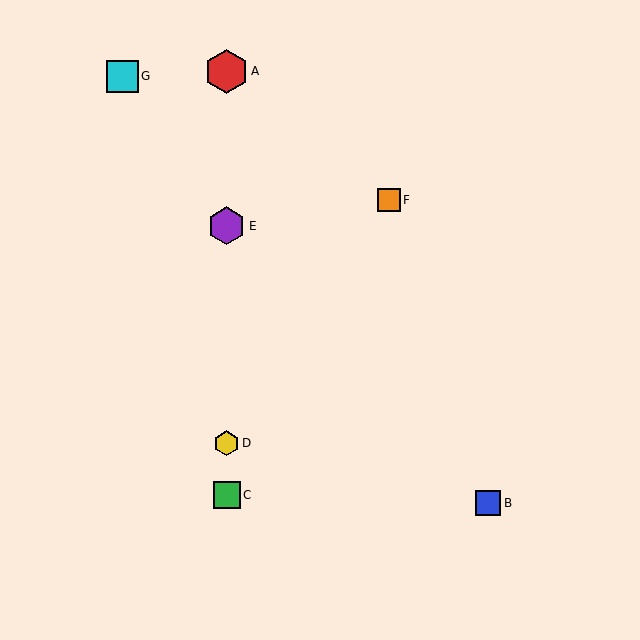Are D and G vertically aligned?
No, D is at x≈227 and G is at x≈122.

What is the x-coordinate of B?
Object B is at x≈488.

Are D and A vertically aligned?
Yes, both are at x≈227.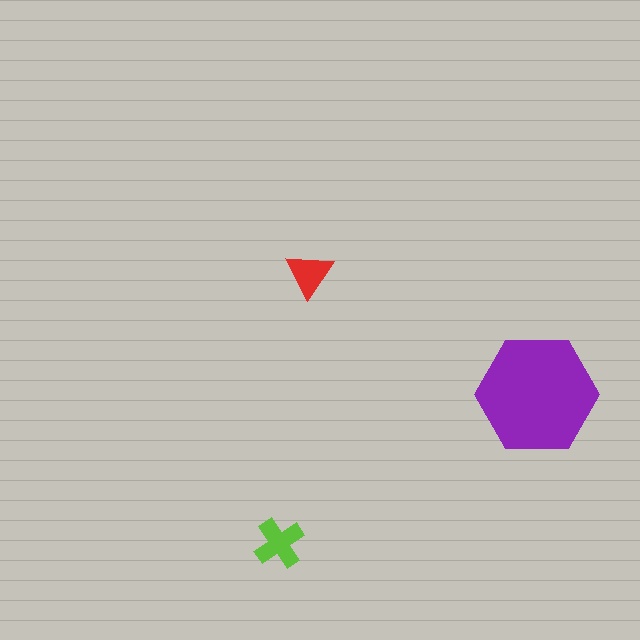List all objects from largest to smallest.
The purple hexagon, the lime cross, the red triangle.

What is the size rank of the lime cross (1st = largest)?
2nd.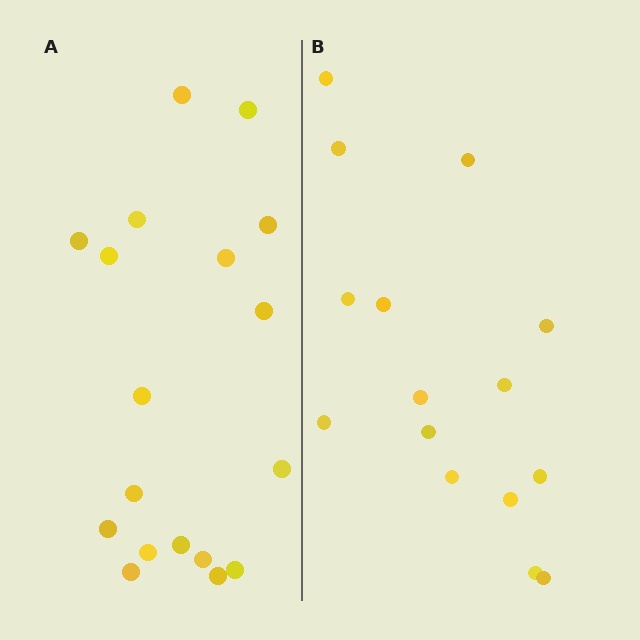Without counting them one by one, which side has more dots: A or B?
Region A (the left region) has more dots.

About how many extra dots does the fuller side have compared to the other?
Region A has just a few more — roughly 2 or 3 more dots than region B.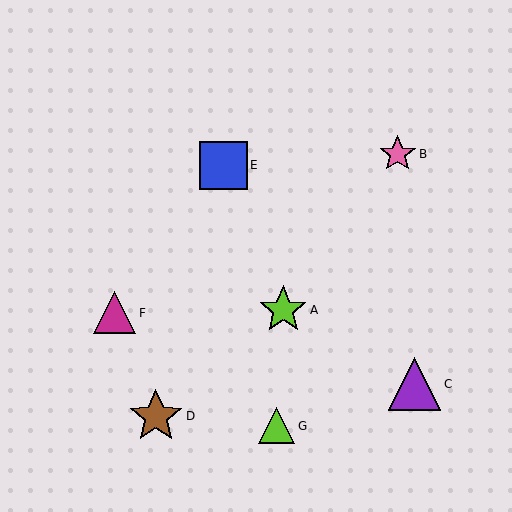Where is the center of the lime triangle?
The center of the lime triangle is at (277, 426).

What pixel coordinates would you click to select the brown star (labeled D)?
Click at (156, 416) to select the brown star D.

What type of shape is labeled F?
Shape F is a magenta triangle.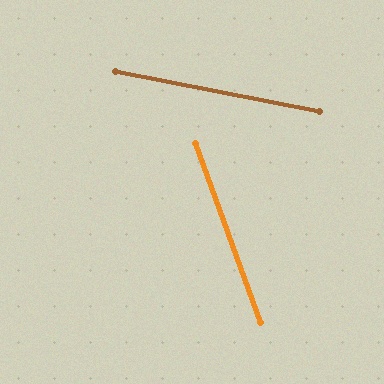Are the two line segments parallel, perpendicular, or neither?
Neither parallel nor perpendicular — they differ by about 59°.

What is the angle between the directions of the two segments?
Approximately 59 degrees.